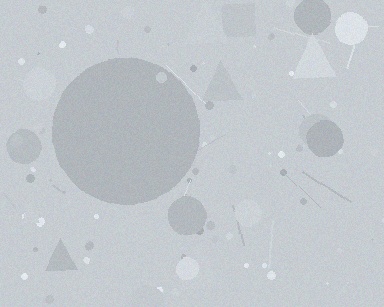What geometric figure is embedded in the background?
A circle is embedded in the background.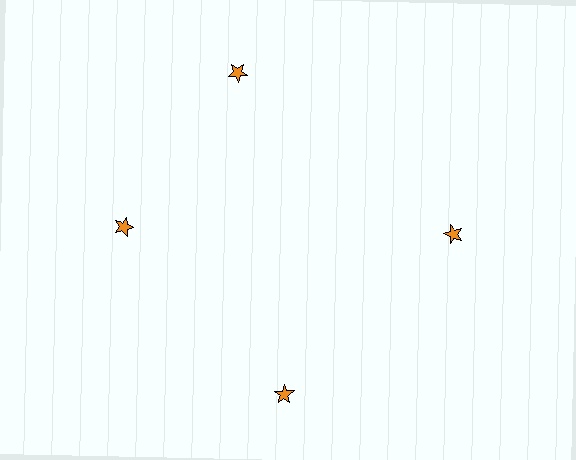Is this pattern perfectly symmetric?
No. The 4 orange stars are arranged in a ring, but one element near the 12 o'clock position is rotated out of alignment along the ring, breaking the 4-fold rotational symmetry.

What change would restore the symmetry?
The symmetry would be restored by rotating it back into even spacing with its neighbors so that all 4 stars sit at equal angles and equal distance from the center.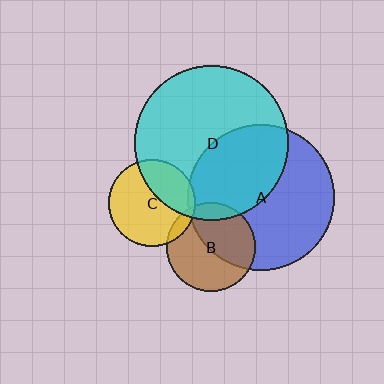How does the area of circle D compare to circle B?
Approximately 3.0 times.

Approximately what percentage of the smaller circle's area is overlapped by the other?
Approximately 5%.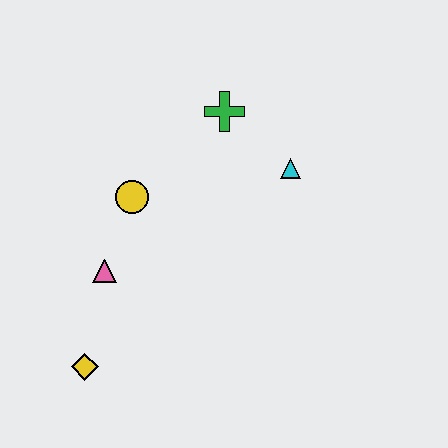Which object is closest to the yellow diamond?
The pink triangle is closest to the yellow diamond.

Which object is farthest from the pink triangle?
The cyan triangle is farthest from the pink triangle.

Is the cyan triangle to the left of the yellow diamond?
No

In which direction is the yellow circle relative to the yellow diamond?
The yellow circle is above the yellow diamond.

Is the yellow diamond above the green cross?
No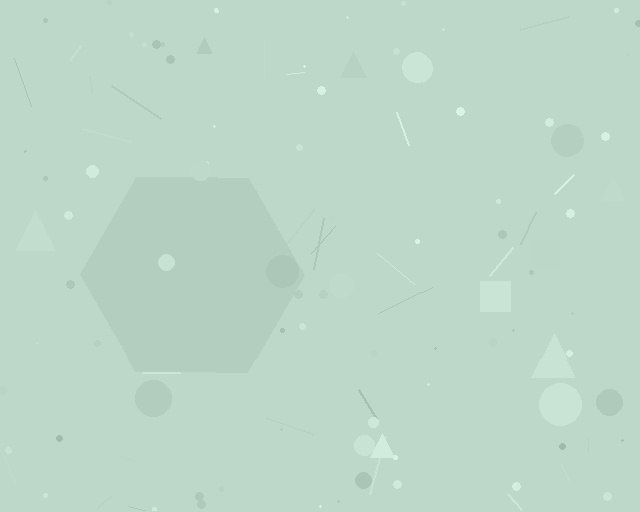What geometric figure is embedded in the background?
A hexagon is embedded in the background.